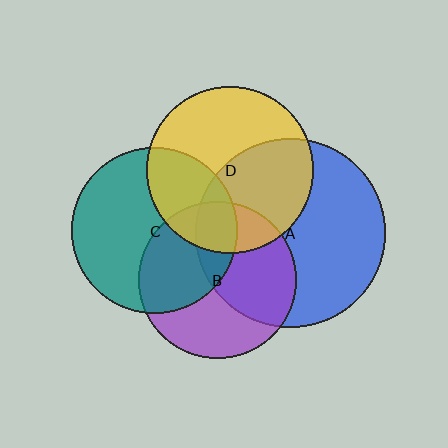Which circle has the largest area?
Circle A (blue).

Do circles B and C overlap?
Yes.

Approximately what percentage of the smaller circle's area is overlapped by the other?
Approximately 40%.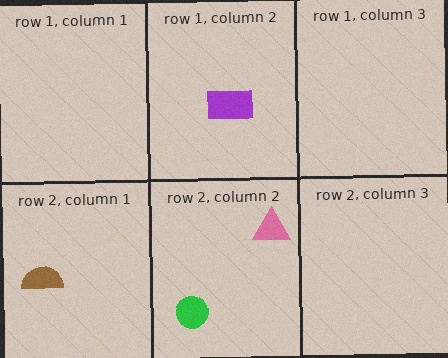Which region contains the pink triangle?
The row 2, column 2 region.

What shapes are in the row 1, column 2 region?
The purple rectangle.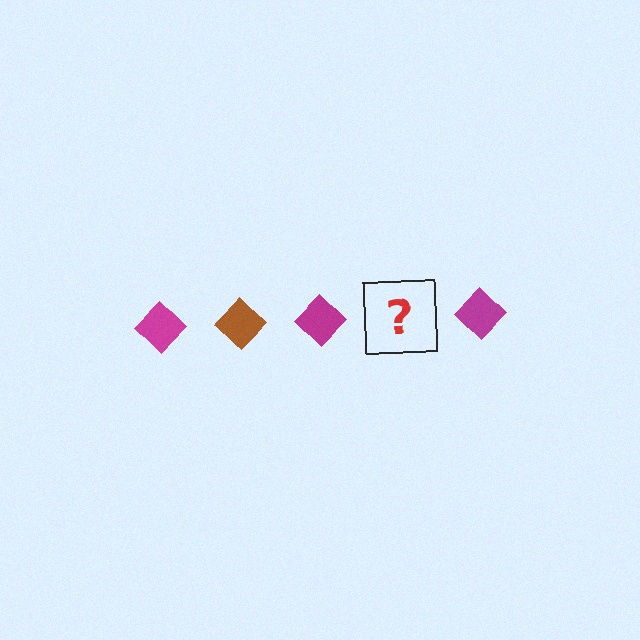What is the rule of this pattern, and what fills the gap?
The rule is that the pattern cycles through magenta, brown diamonds. The gap should be filled with a brown diamond.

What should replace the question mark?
The question mark should be replaced with a brown diamond.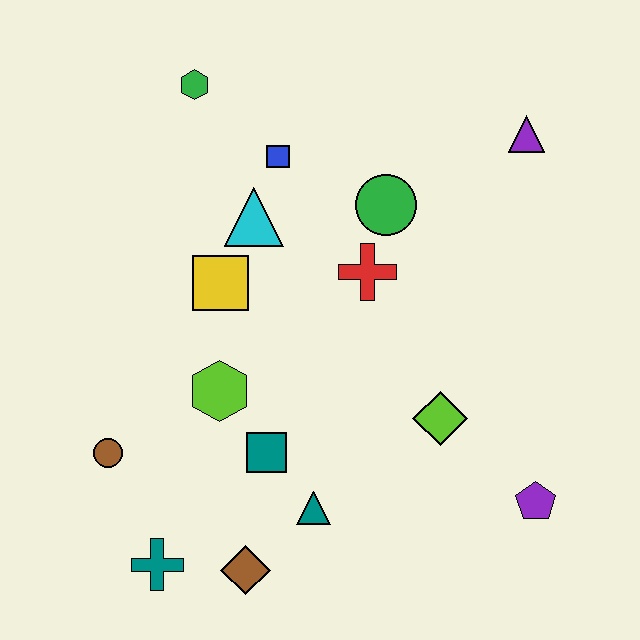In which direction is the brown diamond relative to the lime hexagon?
The brown diamond is below the lime hexagon.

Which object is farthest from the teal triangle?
The green hexagon is farthest from the teal triangle.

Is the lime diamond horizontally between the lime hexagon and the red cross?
No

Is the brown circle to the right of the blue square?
No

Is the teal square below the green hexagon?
Yes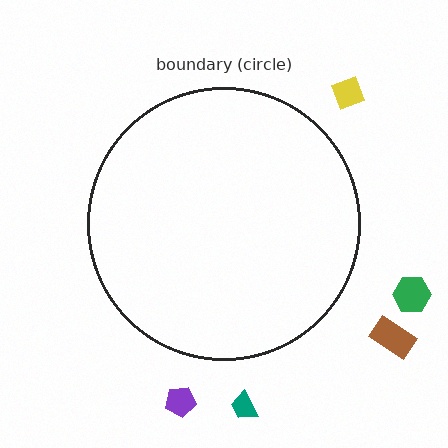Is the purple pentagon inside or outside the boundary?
Outside.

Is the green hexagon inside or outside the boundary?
Outside.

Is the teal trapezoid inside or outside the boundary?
Outside.